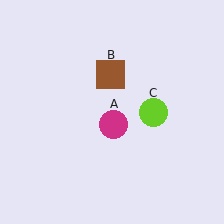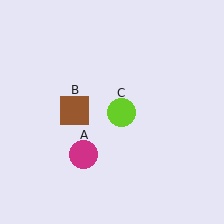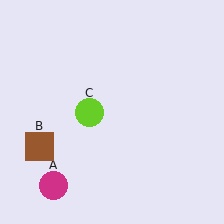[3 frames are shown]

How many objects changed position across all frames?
3 objects changed position: magenta circle (object A), brown square (object B), lime circle (object C).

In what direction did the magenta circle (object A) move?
The magenta circle (object A) moved down and to the left.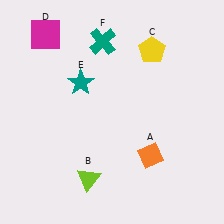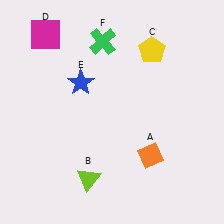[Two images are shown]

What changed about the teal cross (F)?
In Image 1, F is teal. In Image 2, it changed to green.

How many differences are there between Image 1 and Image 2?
There are 2 differences between the two images.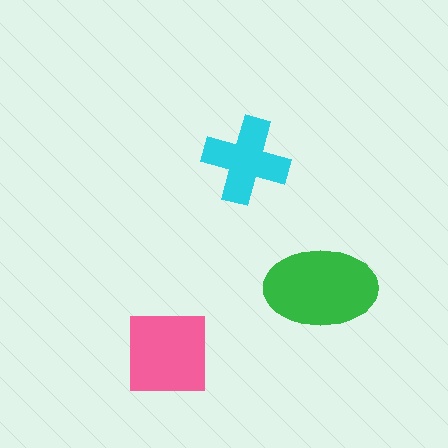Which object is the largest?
The green ellipse.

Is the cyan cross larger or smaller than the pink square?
Smaller.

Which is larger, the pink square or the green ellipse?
The green ellipse.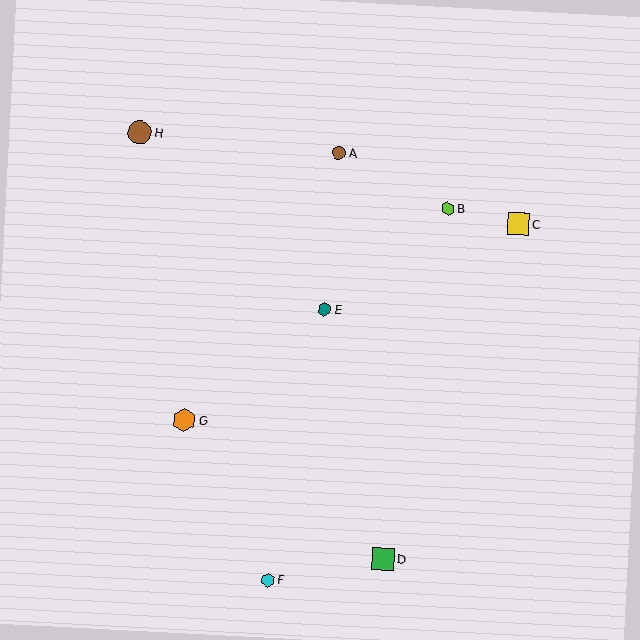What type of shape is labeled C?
Shape C is a yellow square.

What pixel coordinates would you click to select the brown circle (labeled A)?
Click at (339, 153) to select the brown circle A.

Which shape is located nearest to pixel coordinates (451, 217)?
The lime hexagon (labeled B) at (448, 208) is nearest to that location.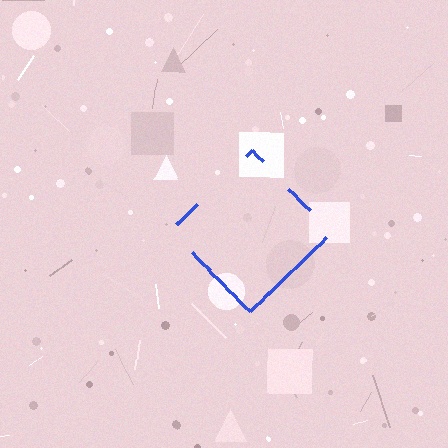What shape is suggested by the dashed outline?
The dashed outline suggests a diamond.